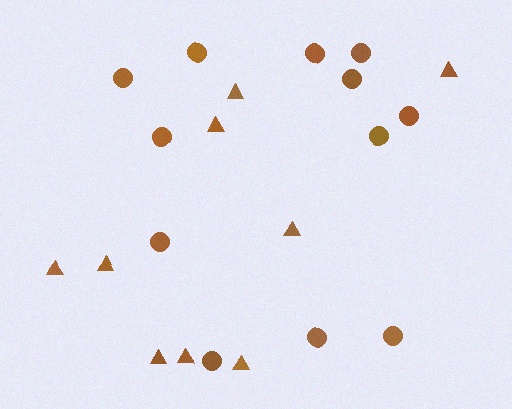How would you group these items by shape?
There are 2 groups: one group of triangles (9) and one group of circles (12).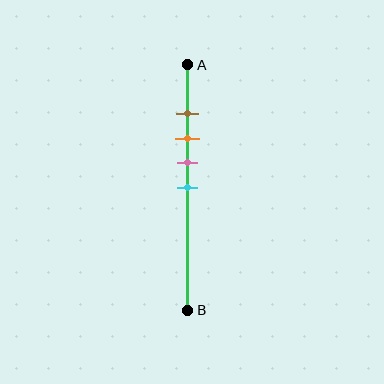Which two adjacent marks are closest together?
The brown and orange marks are the closest adjacent pair.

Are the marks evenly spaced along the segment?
Yes, the marks are approximately evenly spaced.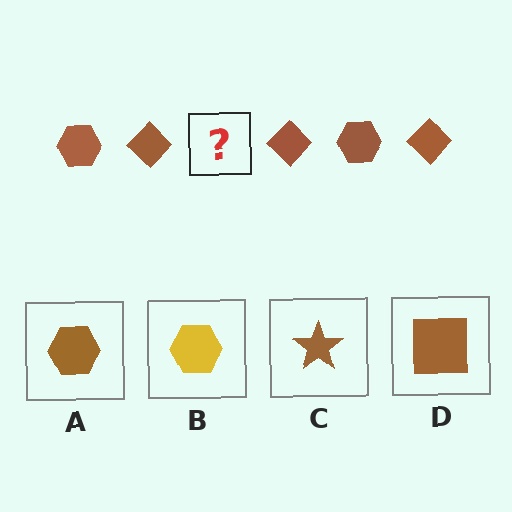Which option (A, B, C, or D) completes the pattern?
A.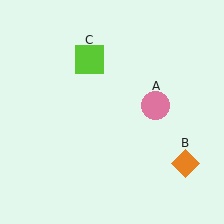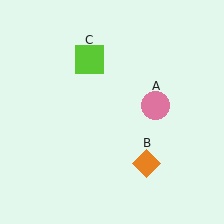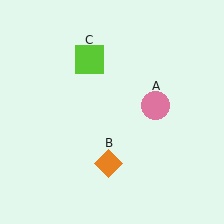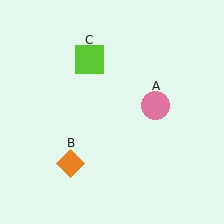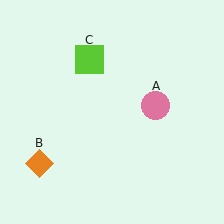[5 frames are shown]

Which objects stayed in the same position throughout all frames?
Pink circle (object A) and lime square (object C) remained stationary.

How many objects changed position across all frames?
1 object changed position: orange diamond (object B).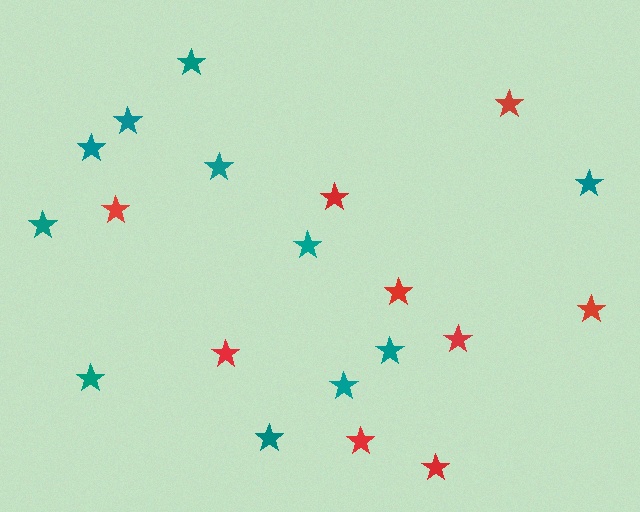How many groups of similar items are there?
There are 2 groups: one group of teal stars (11) and one group of red stars (9).